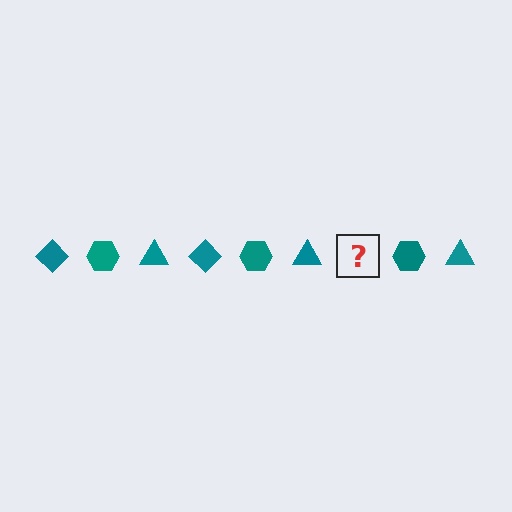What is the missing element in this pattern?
The missing element is a teal diamond.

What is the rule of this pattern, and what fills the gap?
The rule is that the pattern cycles through diamond, hexagon, triangle shapes in teal. The gap should be filled with a teal diamond.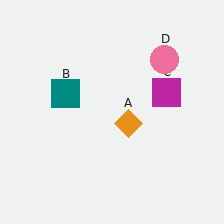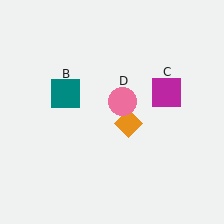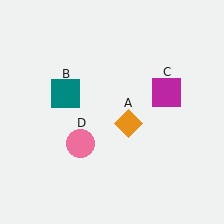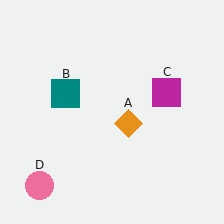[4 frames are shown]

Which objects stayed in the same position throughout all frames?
Orange diamond (object A) and teal square (object B) and magenta square (object C) remained stationary.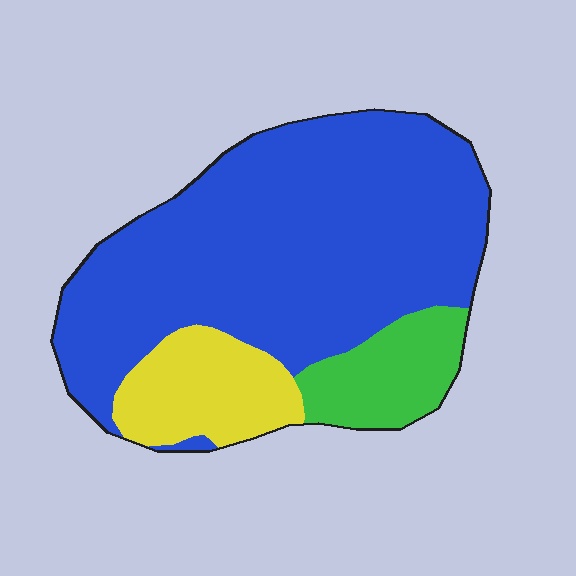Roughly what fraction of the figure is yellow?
Yellow takes up about one sixth (1/6) of the figure.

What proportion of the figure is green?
Green takes up less than a sixth of the figure.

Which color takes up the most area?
Blue, at roughly 70%.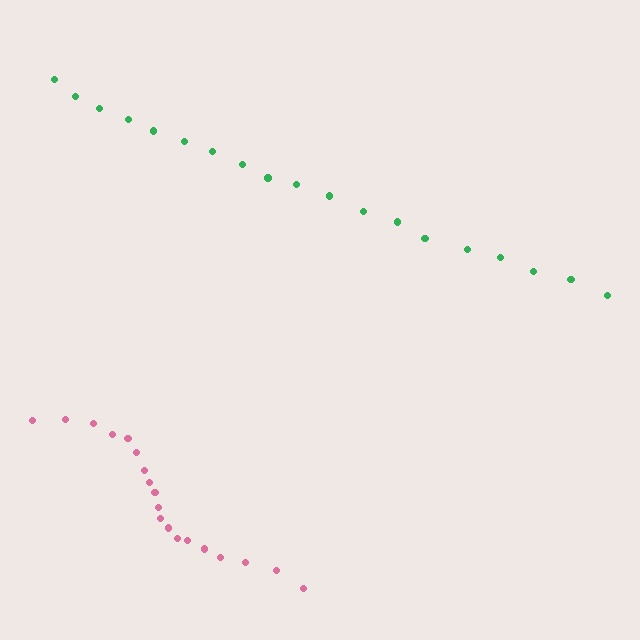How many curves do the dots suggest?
There are 2 distinct paths.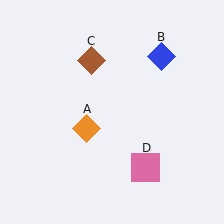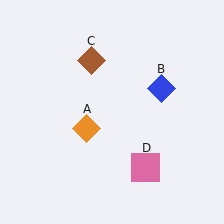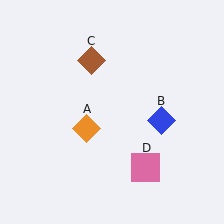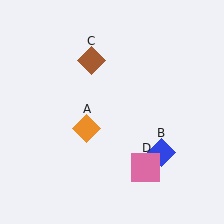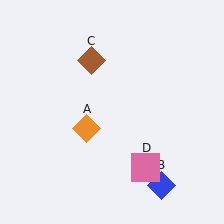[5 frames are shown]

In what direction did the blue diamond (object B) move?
The blue diamond (object B) moved down.